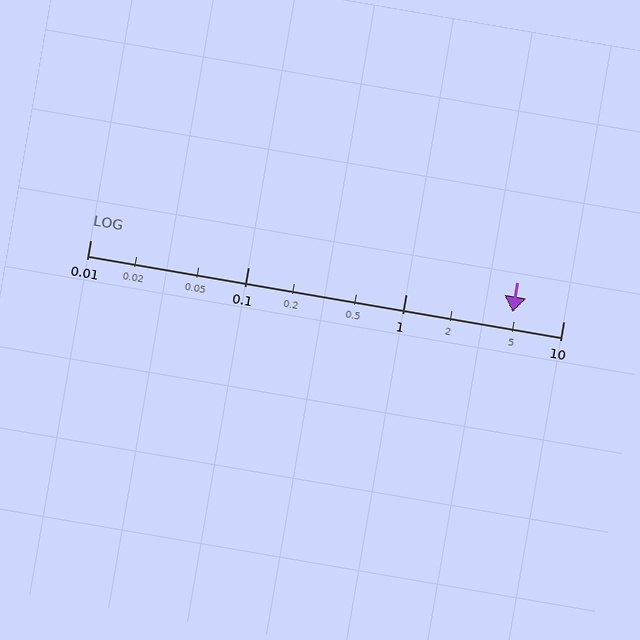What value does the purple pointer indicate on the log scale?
The pointer indicates approximately 4.8.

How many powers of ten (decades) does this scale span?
The scale spans 3 decades, from 0.01 to 10.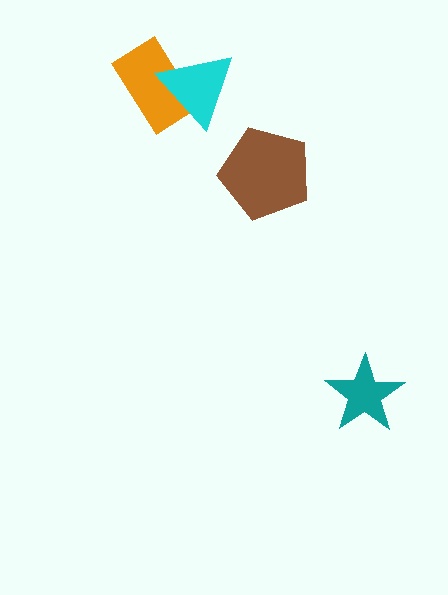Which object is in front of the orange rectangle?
The cyan triangle is in front of the orange rectangle.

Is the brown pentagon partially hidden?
No, no other shape covers it.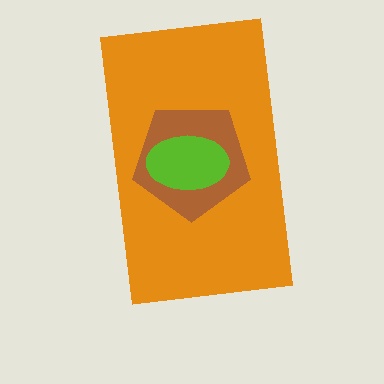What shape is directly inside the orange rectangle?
The brown pentagon.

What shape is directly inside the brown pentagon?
The lime ellipse.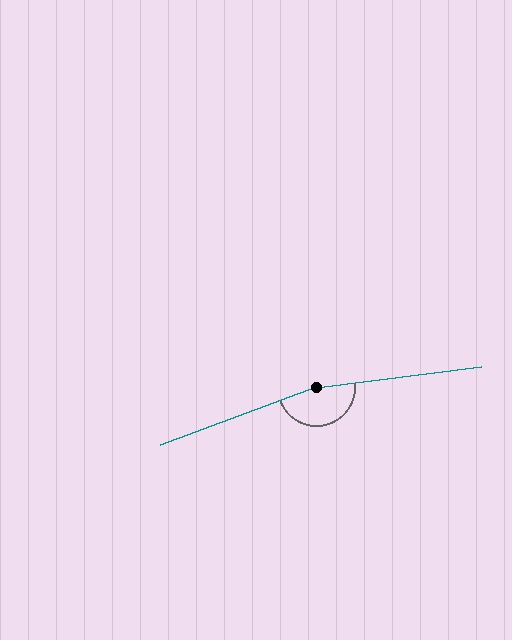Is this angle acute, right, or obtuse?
It is obtuse.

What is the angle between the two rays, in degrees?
Approximately 167 degrees.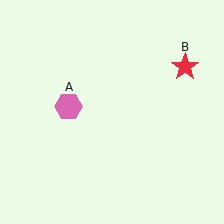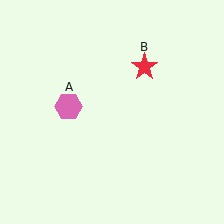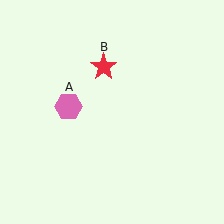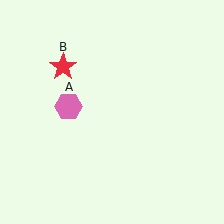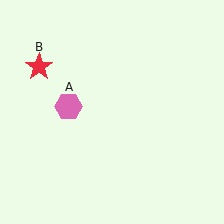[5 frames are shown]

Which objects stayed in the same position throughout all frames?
Pink hexagon (object A) remained stationary.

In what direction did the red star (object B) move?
The red star (object B) moved left.